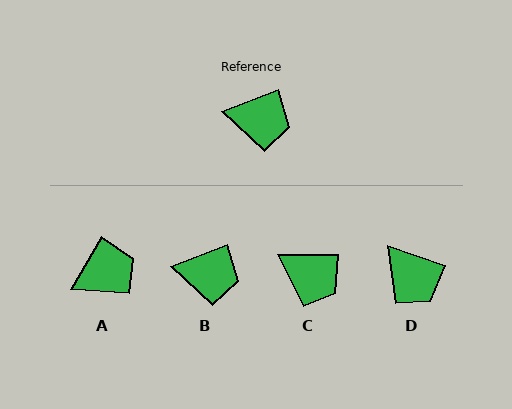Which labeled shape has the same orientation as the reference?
B.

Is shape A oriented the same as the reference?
No, it is off by about 39 degrees.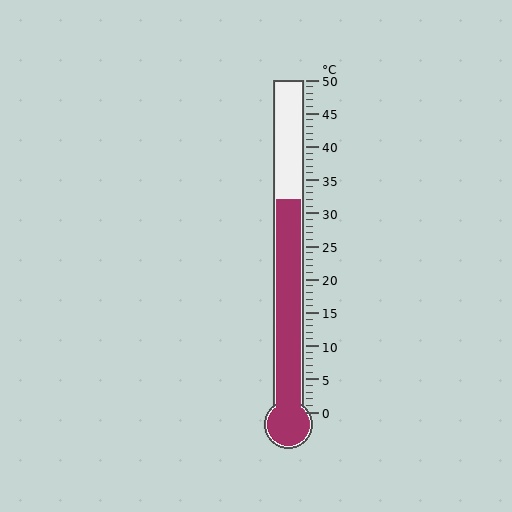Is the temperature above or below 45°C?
The temperature is below 45°C.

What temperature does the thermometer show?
The thermometer shows approximately 32°C.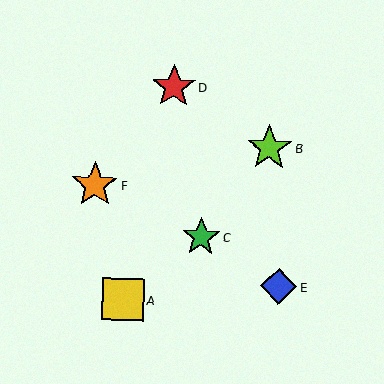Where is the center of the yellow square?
The center of the yellow square is at (123, 300).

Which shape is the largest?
The orange star (labeled F) is the largest.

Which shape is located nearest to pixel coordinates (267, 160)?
The lime star (labeled B) at (269, 148) is nearest to that location.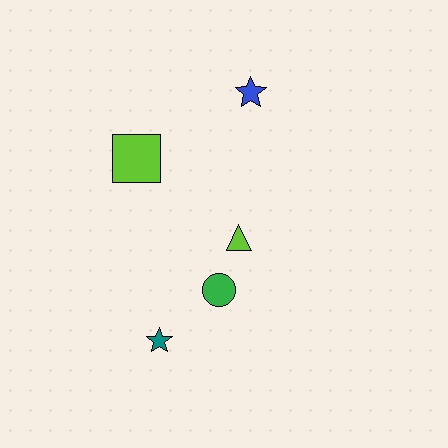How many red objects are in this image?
There are no red objects.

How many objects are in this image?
There are 5 objects.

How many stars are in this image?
There are 2 stars.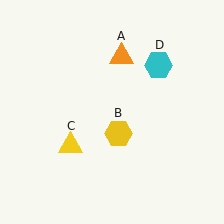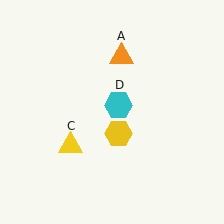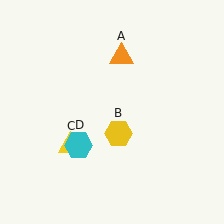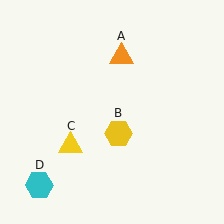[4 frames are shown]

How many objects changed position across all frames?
1 object changed position: cyan hexagon (object D).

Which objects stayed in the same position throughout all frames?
Orange triangle (object A) and yellow hexagon (object B) and yellow triangle (object C) remained stationary.